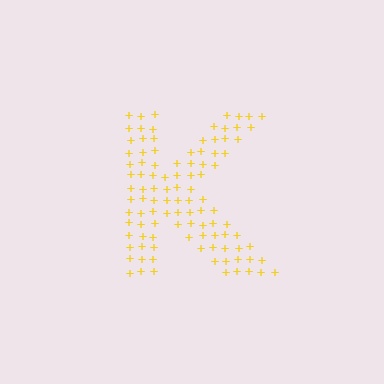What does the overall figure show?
The overall figure shows the letter K.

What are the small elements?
The small elements are plus signs.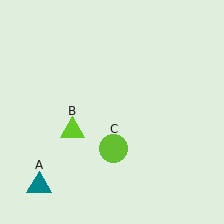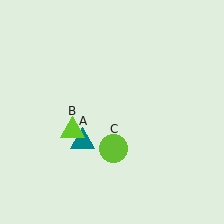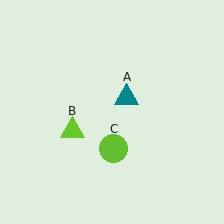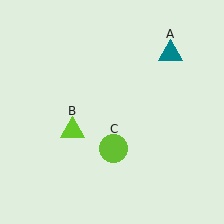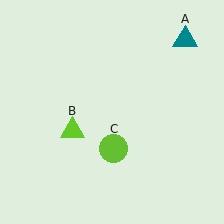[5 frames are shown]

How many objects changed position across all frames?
1 object changed position: teal triangle (object A).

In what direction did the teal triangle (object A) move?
The teal triangle (object A) moved up and to the right.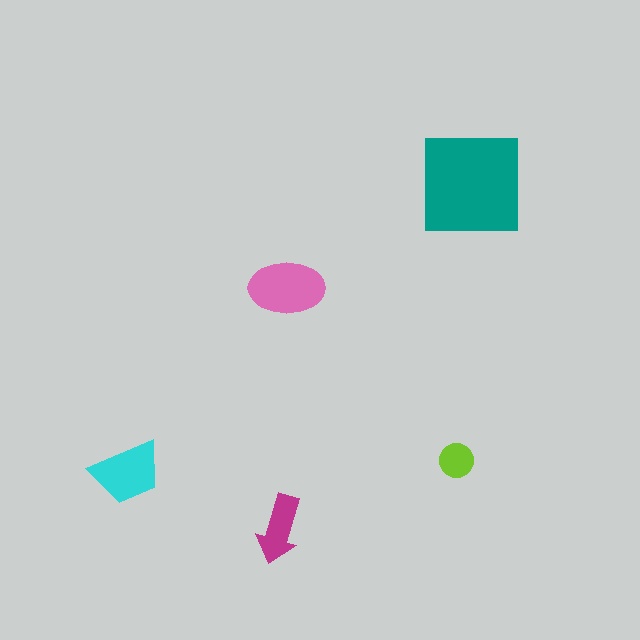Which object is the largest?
The teal square.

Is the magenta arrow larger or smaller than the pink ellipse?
Smaller.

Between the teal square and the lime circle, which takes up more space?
The teal square.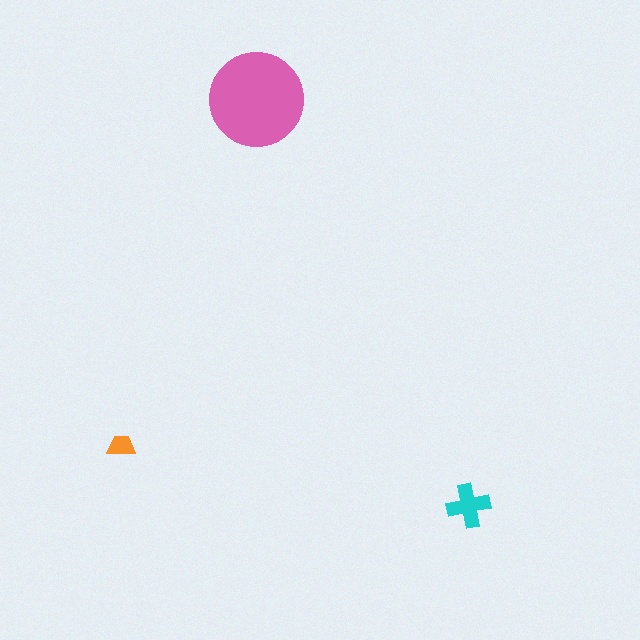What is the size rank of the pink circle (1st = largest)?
1st.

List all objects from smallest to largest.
The orange trapezoid, the cyan cross, the pink circle.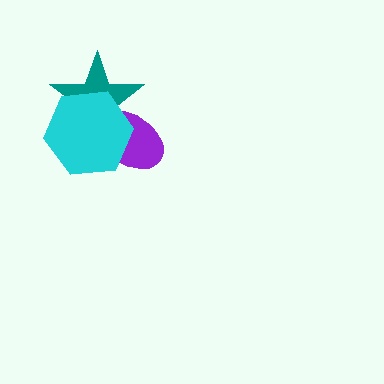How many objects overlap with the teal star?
2 objects overlap with the teal star.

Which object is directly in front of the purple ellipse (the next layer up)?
The teal star is directly in front of the purple ellipse.